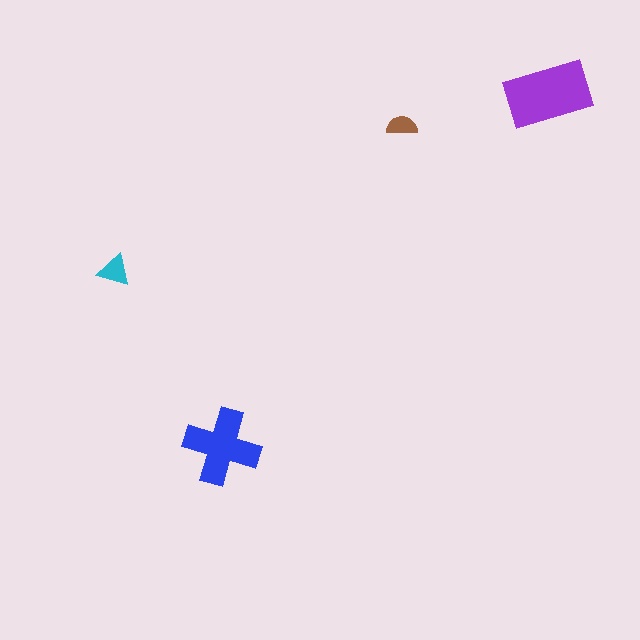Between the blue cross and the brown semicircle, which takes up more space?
The blue cross.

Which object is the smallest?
The brown semicircle.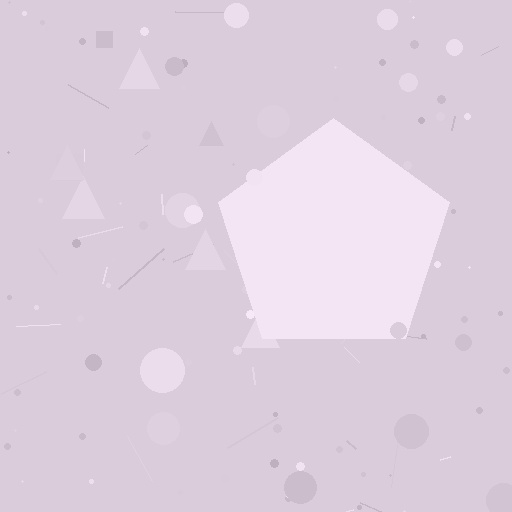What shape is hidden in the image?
A pentagon is hidden in the image.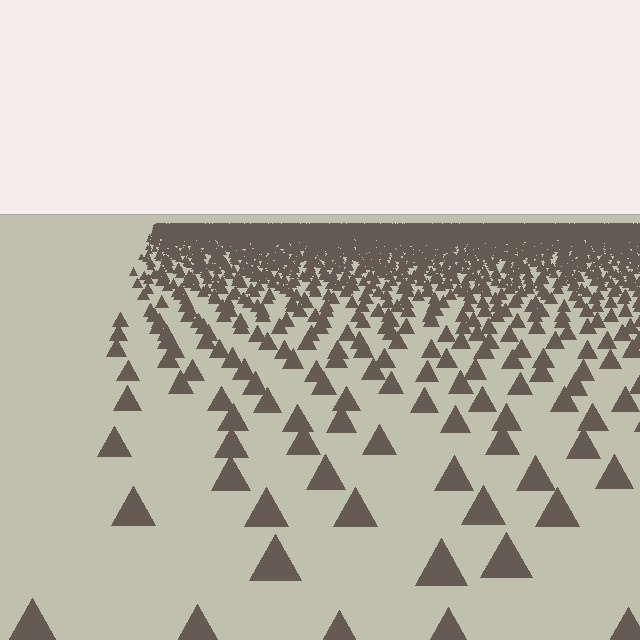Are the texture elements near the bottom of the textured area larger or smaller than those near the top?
Larger. Near the bottom, elements are closer to the viewer and appear at a bigger on-screen size.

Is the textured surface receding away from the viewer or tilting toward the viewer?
The surface is receding away from the viewer. Texture elements get smaller and denser toward the top.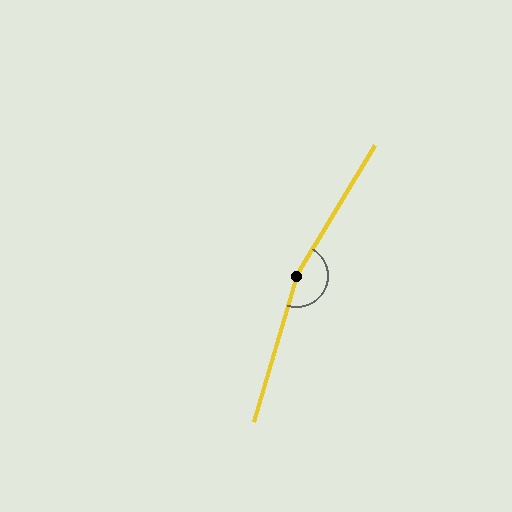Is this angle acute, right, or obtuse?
It is obtuse.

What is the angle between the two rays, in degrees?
Approximately 166 degrees.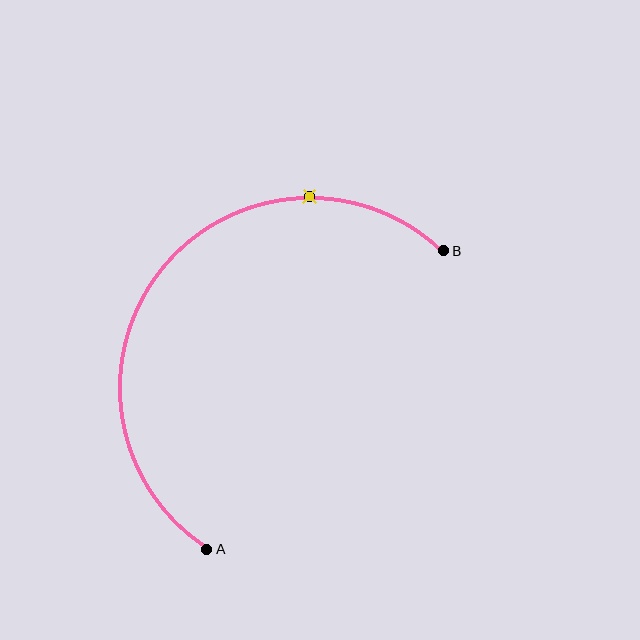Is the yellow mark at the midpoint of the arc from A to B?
No. The yellow mark lies on the arc but is closer to endpoint B. The arc midpoint would be at the point on the curve equidistant along the arc from both A and B.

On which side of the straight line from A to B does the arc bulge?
The arc bulges above and to the left of the straight line connecting A and B.